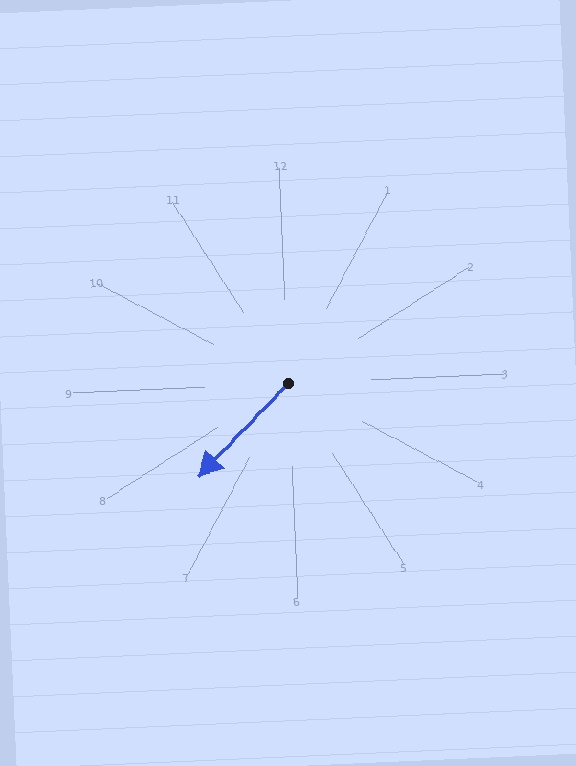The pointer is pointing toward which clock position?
Roughly 8 o'clock.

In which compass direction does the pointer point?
Southwest.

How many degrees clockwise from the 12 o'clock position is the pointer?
Approximately 226 degrees.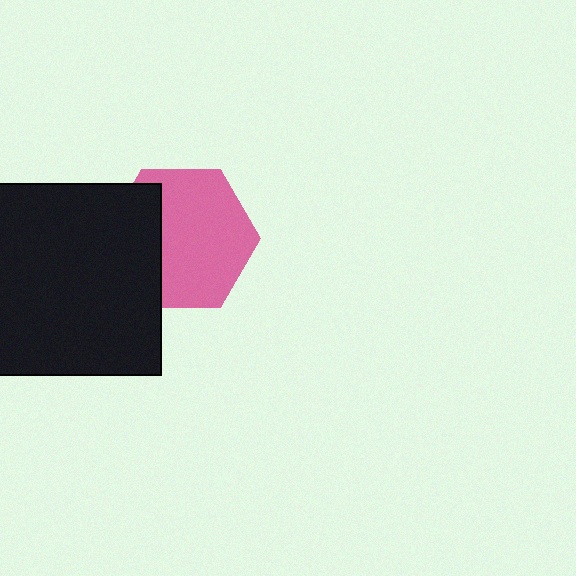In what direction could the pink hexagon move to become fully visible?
The pink hexagon could move right. That would shift it out from behind the black rectangle entirely.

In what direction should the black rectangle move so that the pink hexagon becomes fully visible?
The black rectangle should move left. That is the shortest direction to clear the overlap and leave the pink hexagon fully visible.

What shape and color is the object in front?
The object in front is a black rectangle.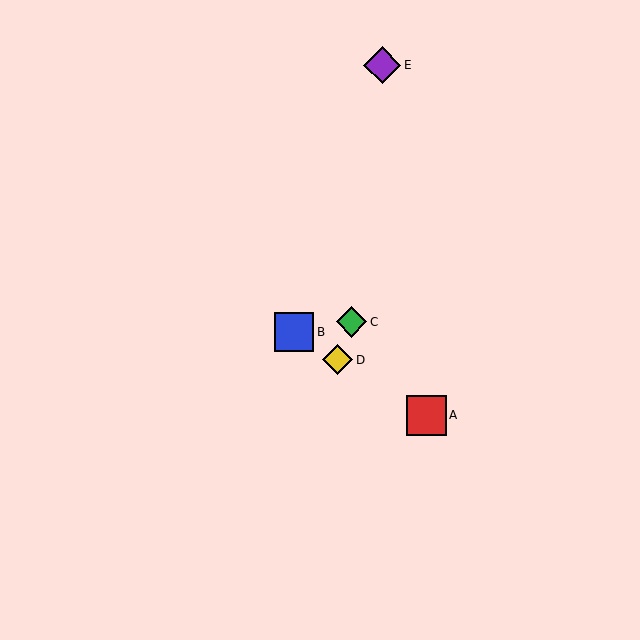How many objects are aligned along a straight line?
3 objects (A, B, D) are aligned along a straight line.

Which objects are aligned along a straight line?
Objects A, B, D are aligned along a straight line.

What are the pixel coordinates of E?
Object E is at (382, 65).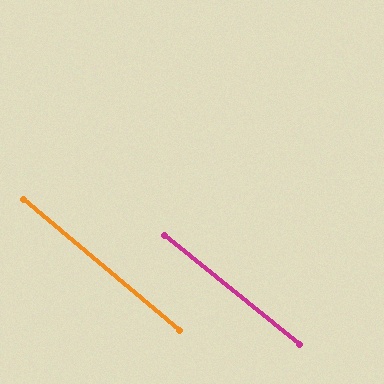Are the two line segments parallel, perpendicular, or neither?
Parallel — their directions differ by only 0.8°.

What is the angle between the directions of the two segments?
Approximately 1 degree.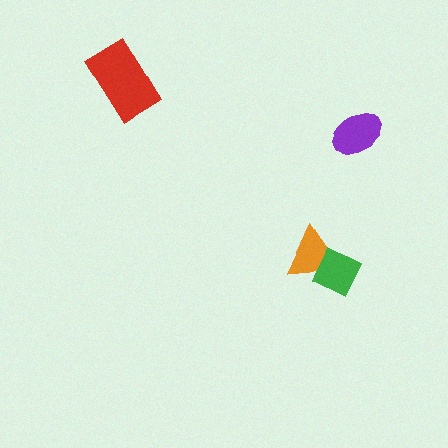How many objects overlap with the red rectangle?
0 objects overlap with the red rectangle.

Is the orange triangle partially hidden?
Yes, it is partially covered by another shape.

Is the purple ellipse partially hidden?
No, no other shape covers it.